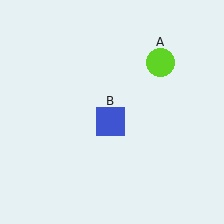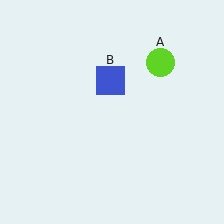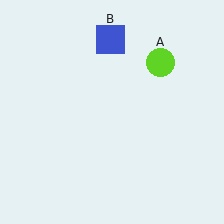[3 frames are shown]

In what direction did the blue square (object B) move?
The blue square (object B) moved up.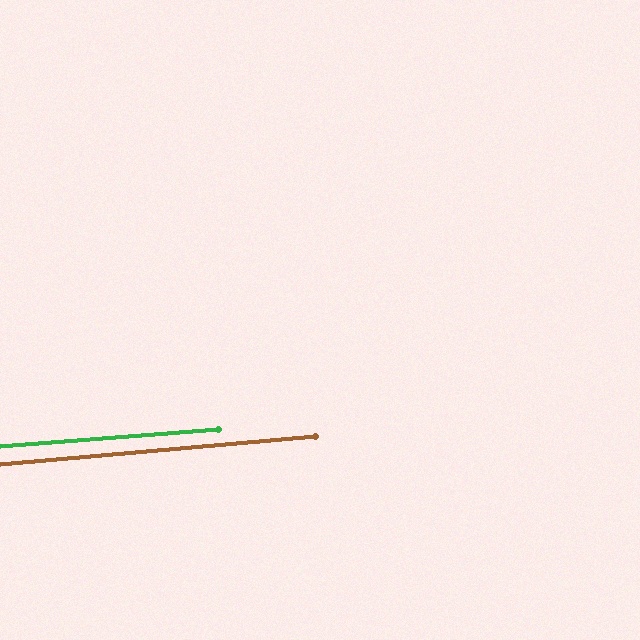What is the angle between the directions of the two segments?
Approximately 1 degree.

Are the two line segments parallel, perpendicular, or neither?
Parallel — their directions differ by only 0.6°.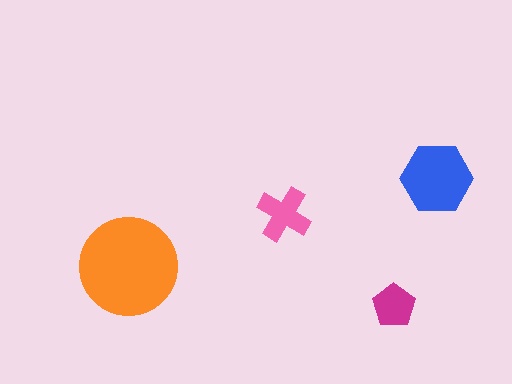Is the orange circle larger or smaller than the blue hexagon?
Larger.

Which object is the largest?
The orange circle.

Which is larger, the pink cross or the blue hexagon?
The blue hexagon.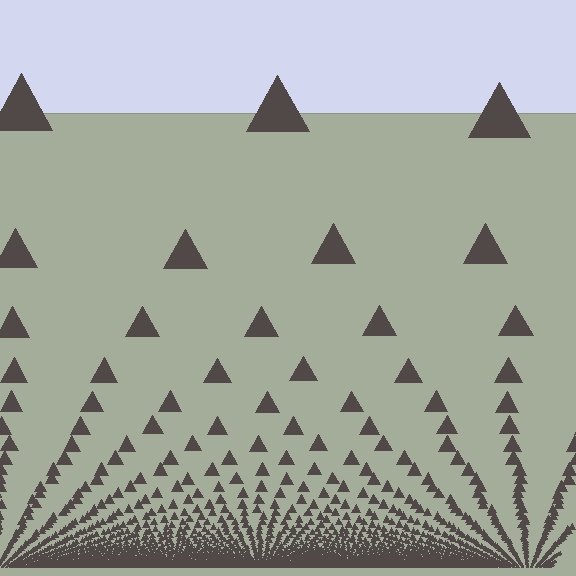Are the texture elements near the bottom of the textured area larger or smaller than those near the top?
Smaller. The gradient is inverted — elements near the bottom are smaller and denser.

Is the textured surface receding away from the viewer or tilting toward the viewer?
The surface appears to tilt toward the viewer. Texture elements get larger and sparser toward the top.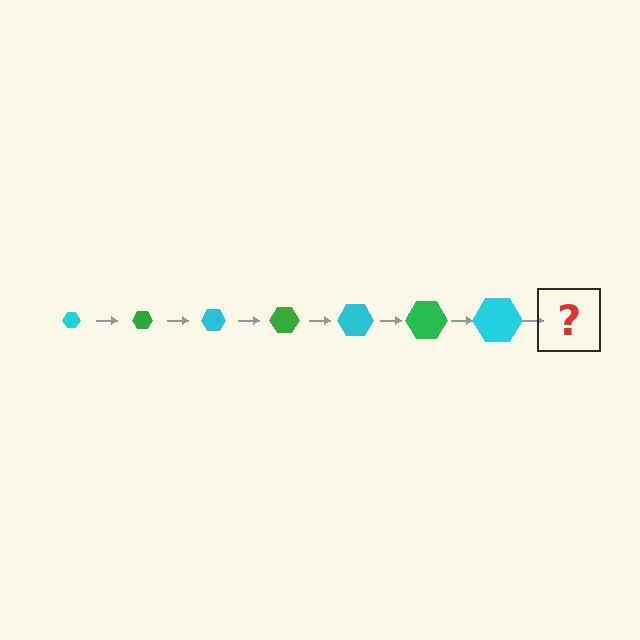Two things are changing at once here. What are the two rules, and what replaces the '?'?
The two rules are that the hexagon grows larger each step and the color cycles through cyan and green. The '?' should be a green hexagon, larger than the previous one.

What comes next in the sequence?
The next element should be a green hexagon, larger than the previous one.